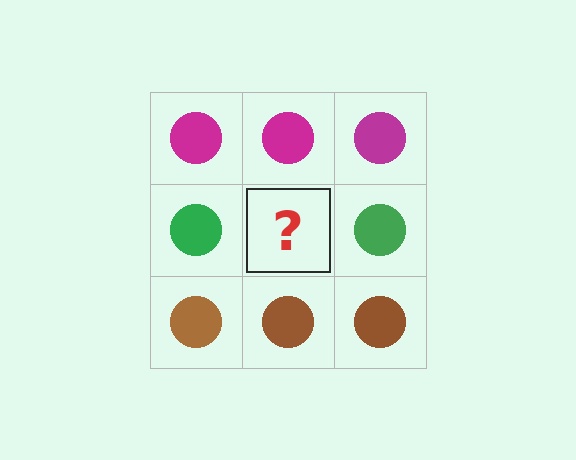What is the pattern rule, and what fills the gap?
The rule is that each row has a consistent color. The gap should be filled with a green circle.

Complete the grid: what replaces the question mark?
The question mark should be replaced with a green circle.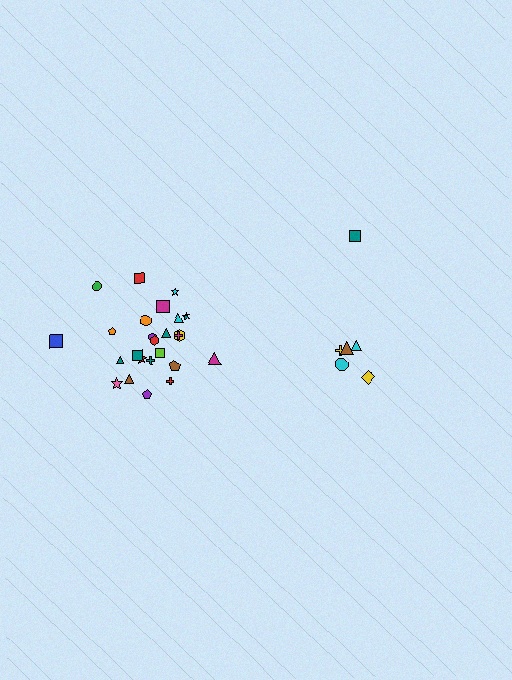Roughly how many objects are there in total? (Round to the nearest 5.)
Roughly 30 objects in total.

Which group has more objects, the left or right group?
The left group.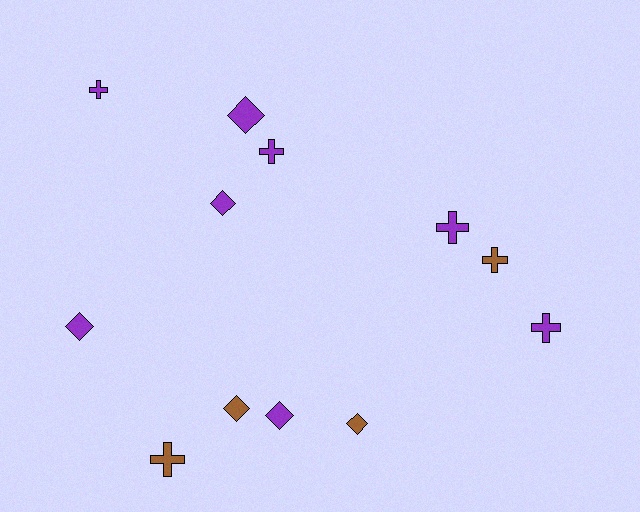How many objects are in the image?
There are 12 objects.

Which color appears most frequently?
Purple, with 8 objects.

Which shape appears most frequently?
Diamond, with 6 objects.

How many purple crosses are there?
There are 4 purple crosses.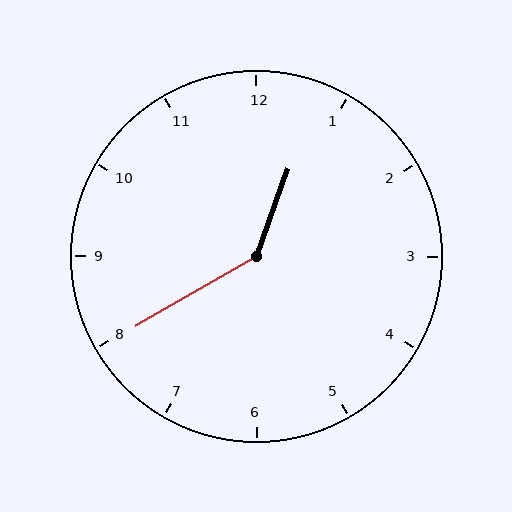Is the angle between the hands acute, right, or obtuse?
It is obtuse.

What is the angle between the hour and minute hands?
Approximately 140 degrees.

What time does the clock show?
12:40.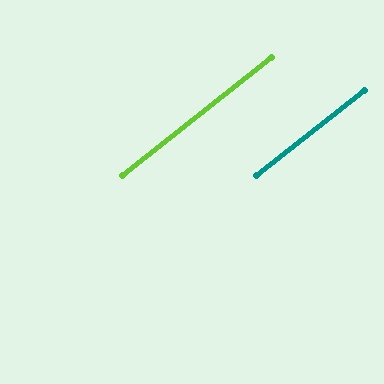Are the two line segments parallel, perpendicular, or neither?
Parallel — their directions differ by only 0.4°.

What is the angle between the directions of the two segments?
Approximately 0 degrees.